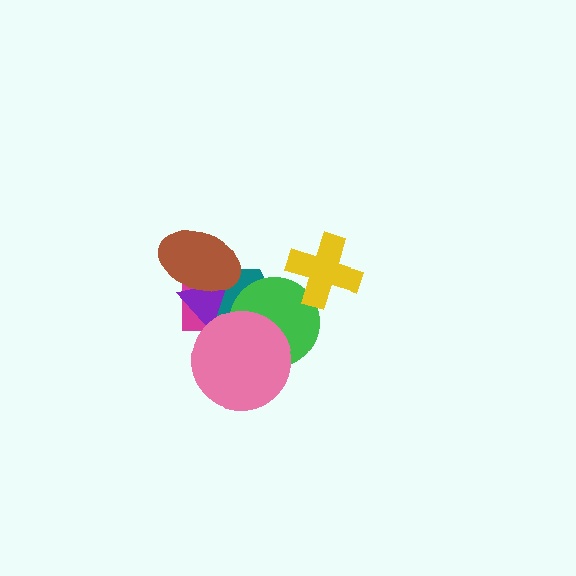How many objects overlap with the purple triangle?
4 objects overlap with the purple triangle.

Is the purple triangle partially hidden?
Yes, it is partially covered by another shape.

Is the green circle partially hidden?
Yes, it is partially covered by another shape.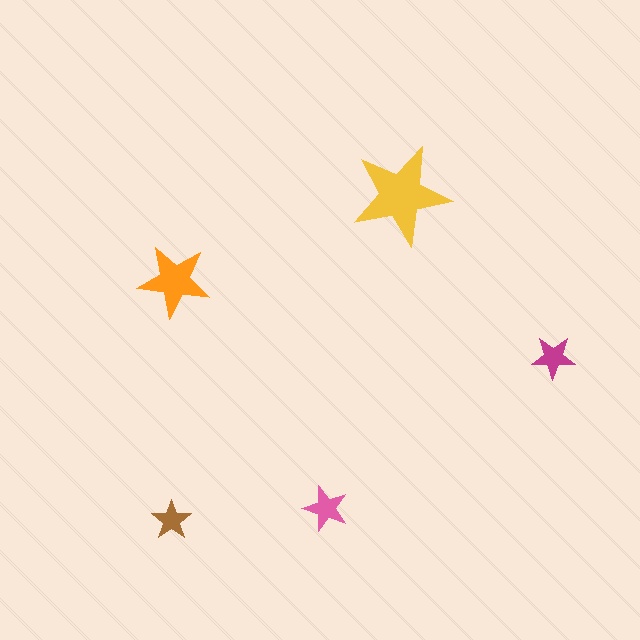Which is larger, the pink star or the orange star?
The orange one.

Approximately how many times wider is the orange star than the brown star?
About 2 times wider.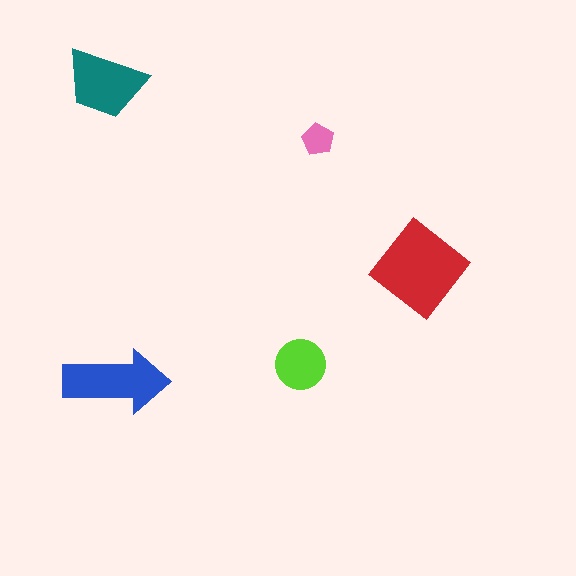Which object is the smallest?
The pink pentagon.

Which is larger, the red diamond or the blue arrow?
The red diamond.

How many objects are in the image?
There are 5 objects in the image.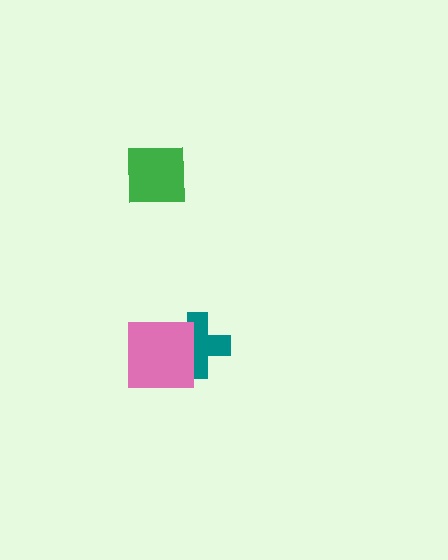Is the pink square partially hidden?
No, no other shape covers it.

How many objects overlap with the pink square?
1 object overlaps with the pink square.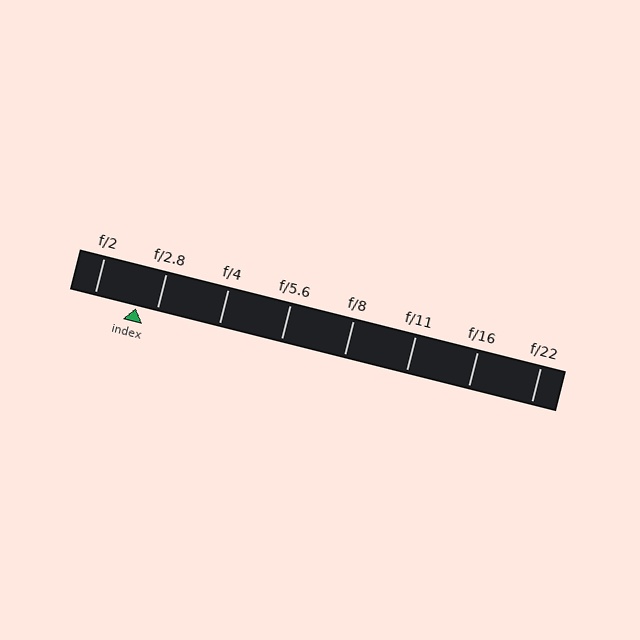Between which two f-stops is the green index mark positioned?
The index mark is between f/2 and f/2.8.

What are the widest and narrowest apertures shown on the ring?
The widest aperture shown is f/2 and the narrowest is f/22.